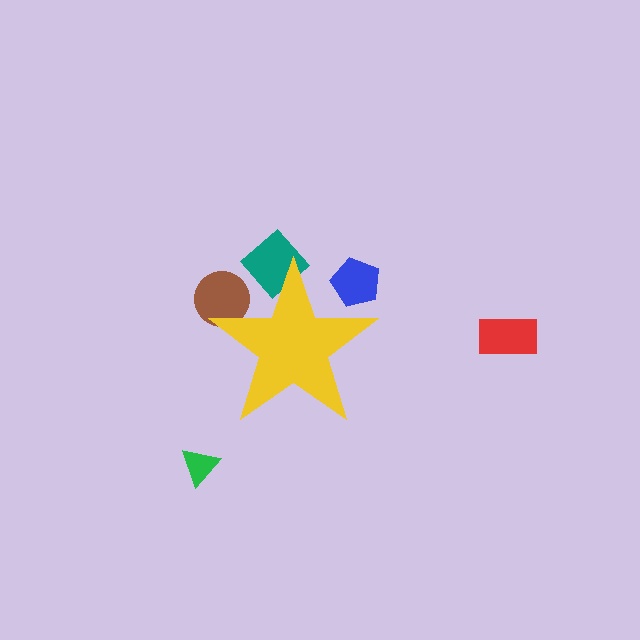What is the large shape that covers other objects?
A yellow star.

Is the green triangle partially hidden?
No, the green triangle is fully visible.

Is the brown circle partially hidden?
Yes, the brown circle is partially hidden behind the yellow star.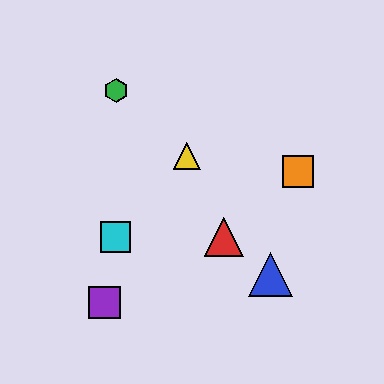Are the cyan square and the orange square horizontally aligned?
No, the cyan square is at y≈237 and the orange square is at y≈172.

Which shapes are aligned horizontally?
The red triangle, the cyan square are aligned horizontally.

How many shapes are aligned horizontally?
2 shapes (the red triangle, the cyan square) are aligned horizontally.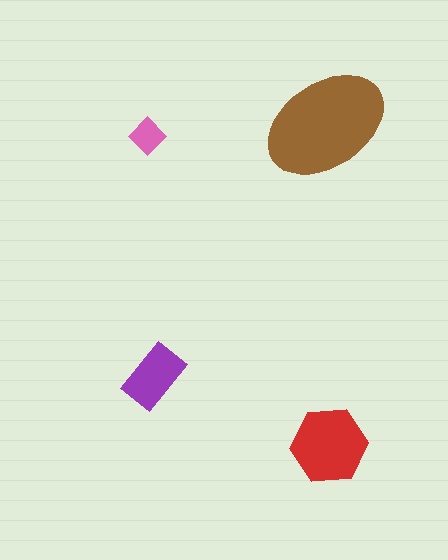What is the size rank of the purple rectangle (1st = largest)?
3rd.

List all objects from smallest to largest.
The pink diamond, the purple rectangle, the red hexagon, the brown ellipse.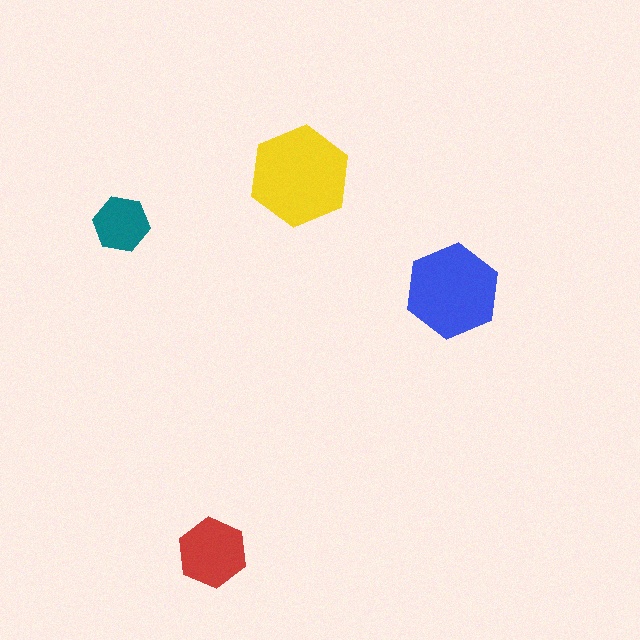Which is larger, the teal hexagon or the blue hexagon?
The blue one.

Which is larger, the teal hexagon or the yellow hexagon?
The yellow one.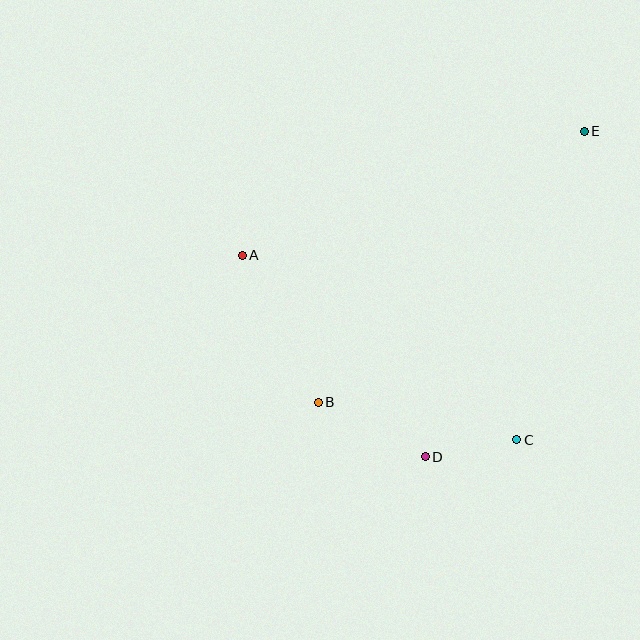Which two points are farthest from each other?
Points B and E are farthest from each other.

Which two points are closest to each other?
Points C and D are closest to each other.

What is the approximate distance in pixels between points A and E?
The distance between A and E is approximately 364 pixels.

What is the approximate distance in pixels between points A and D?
The distance between A and D is approximately 272 pixels.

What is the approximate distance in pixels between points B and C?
The distance between B and C is approximately 202 pixels.